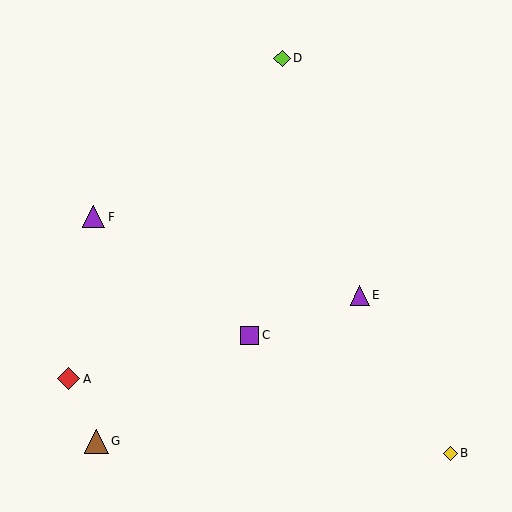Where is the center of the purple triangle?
The center of the purple triangle is at (93, 217).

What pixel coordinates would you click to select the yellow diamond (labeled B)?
Click at (450, 453) to select the yellow diamond B.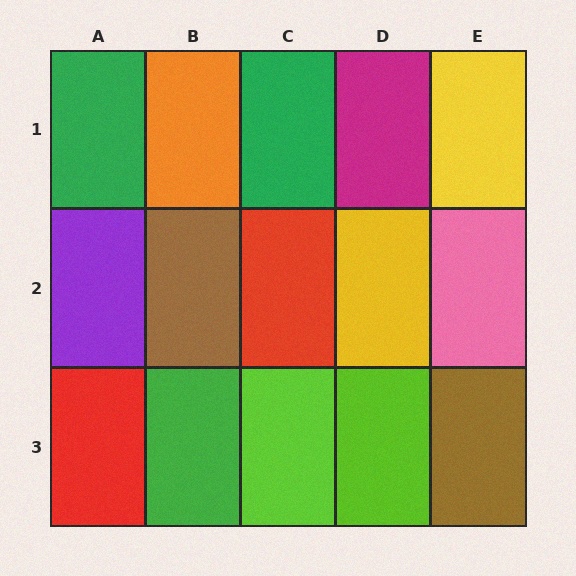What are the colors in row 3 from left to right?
Red, green, lime, lime, brown.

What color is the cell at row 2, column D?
Yellow.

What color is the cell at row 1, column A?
Green.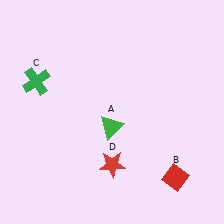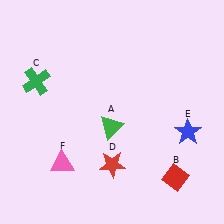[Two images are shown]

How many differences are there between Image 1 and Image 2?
There are 2 differences between the two images.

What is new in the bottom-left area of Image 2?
A pink triangle (F) was added in the bottom-left area of Image 2.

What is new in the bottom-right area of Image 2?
A blue star (E) was added in the bottom-right area of Image 2.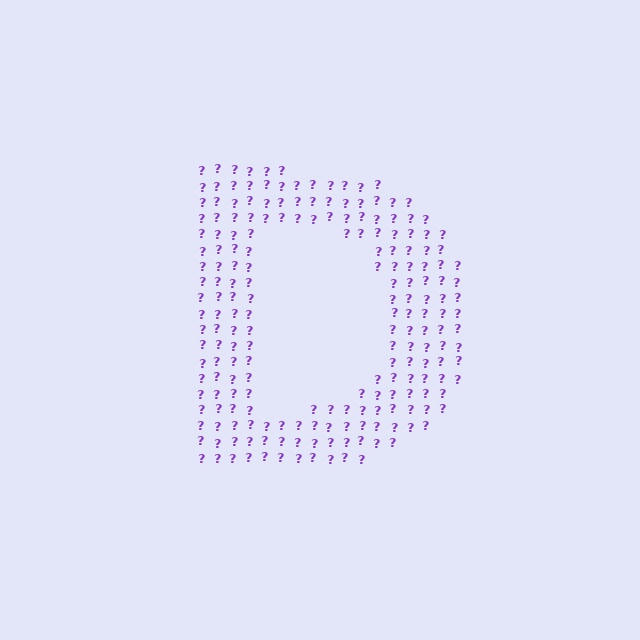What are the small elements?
The small elements are question marks.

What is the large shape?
The large shape is the letter D.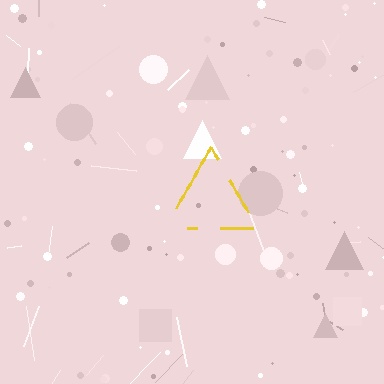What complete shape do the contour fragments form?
The contour fragments form a triangle.